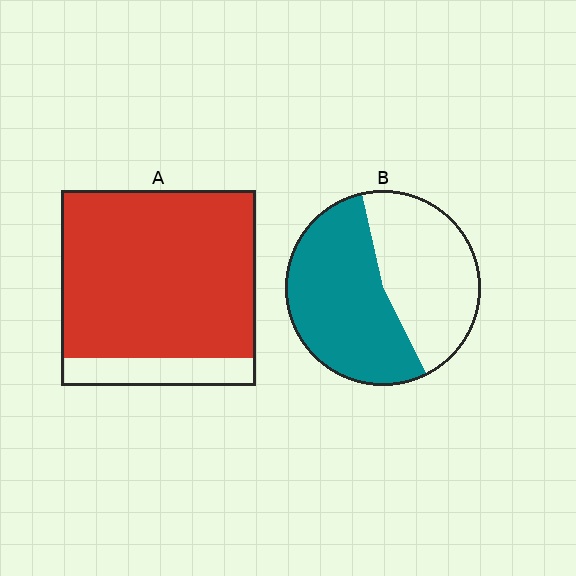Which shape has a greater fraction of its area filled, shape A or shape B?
Shape A.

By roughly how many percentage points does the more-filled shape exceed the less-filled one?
By roughly 30 percentage points (A over B).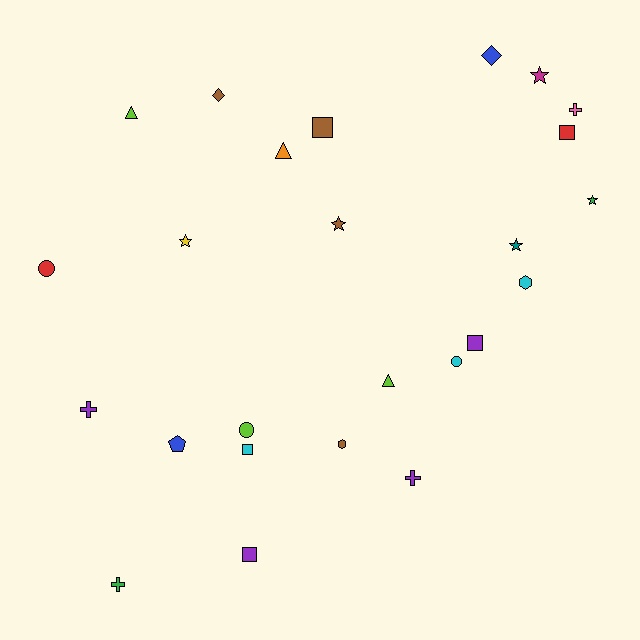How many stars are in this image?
There are 5 stars.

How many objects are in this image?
There are 25 objects.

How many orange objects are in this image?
There is 1 orange object.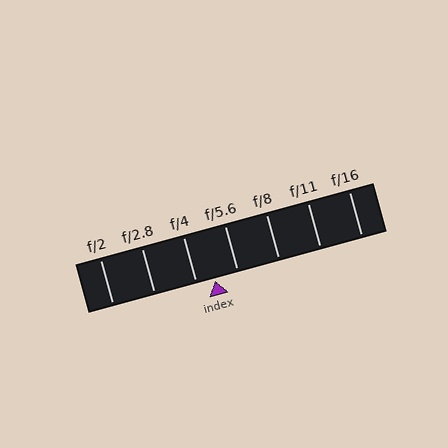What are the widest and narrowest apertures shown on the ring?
The widest aperture shown is f/2 and the narrowest is f/16.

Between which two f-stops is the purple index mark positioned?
The index mark is between f/4 and f/5.6.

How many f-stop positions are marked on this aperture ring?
There are 7 f-stop positions marked.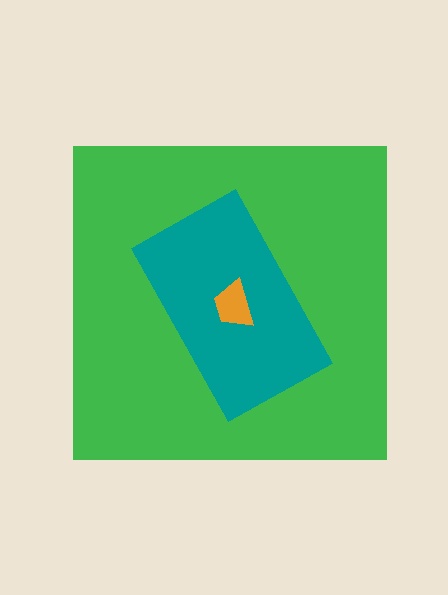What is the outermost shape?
The green square.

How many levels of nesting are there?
3.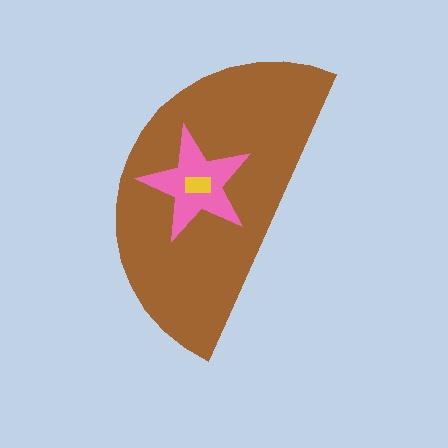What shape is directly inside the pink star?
The yellow rectangle.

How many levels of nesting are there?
3.